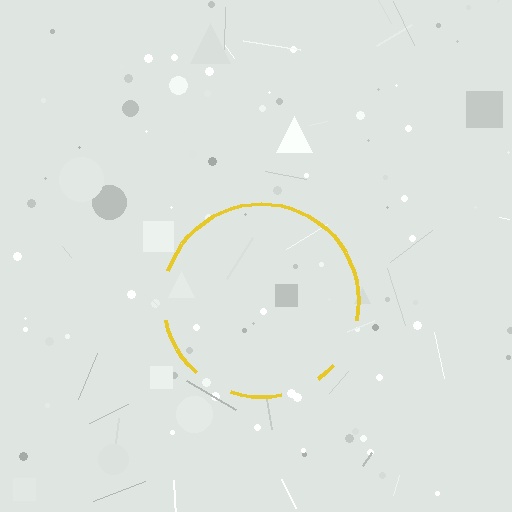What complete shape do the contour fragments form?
The contour fragments form a circle.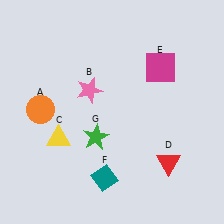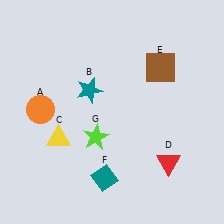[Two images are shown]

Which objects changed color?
B changed from pink to teal. E changed from magenta to brown. G changed from green to lime.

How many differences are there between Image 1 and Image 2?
There are 3 differences between the two images.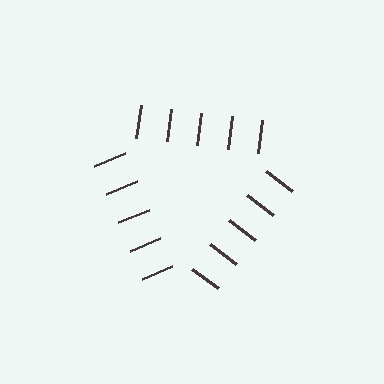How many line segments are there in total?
15 — 5 along each of the 3 edges.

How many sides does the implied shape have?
3 sides — the line-ends trace a triangle.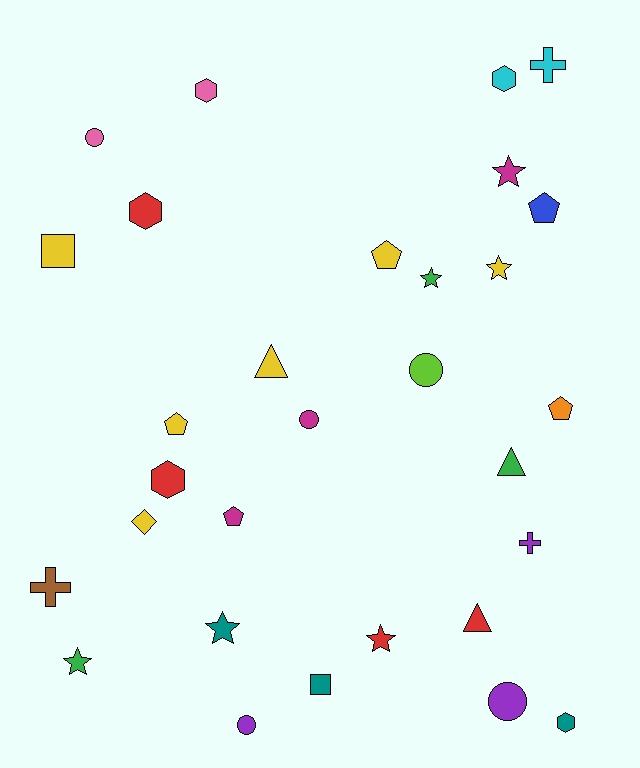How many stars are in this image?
There are 6 stars.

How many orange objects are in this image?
There is 1 orange object.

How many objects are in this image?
There are 30 objects.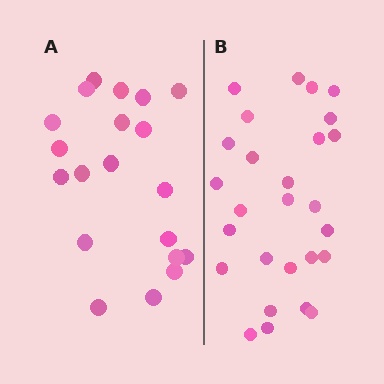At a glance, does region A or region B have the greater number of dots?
Region B (the right region) has more dots.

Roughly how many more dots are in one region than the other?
Region B has roughly 8 or so more dots than region A.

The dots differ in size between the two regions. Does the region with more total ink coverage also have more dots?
No. Region A has more total ink coverage because its dots are larger, but region B actually contains more individual dots. Total area can be misleading — the number of items is what matters here.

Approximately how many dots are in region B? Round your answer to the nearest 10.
About 30 dots. (The exact count is 27, which rounds to 30.)